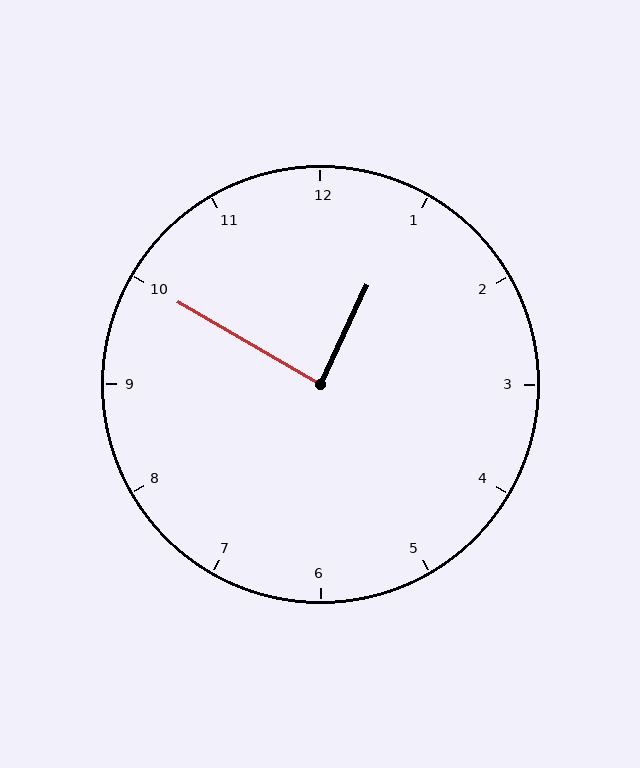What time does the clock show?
12:50.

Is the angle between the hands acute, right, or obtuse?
It is right.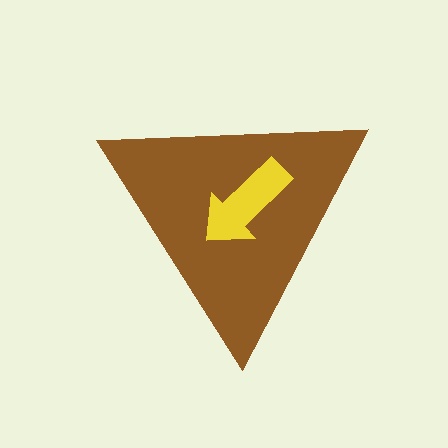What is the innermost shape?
The yellow arrow.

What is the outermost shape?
The brown triangle.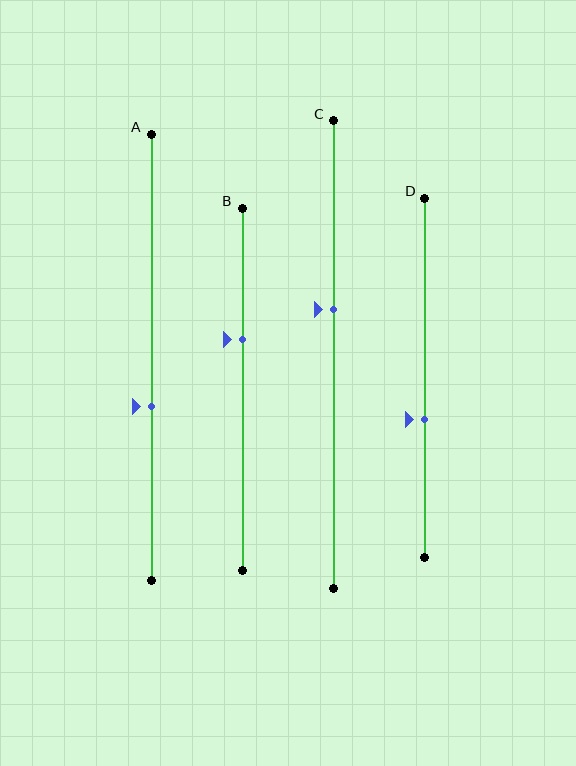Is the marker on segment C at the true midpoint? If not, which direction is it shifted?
No, the marker on segment C is shifted upward by about 10% of the segment length.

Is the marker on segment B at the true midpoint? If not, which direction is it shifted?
No, the marker on segment B is shifted upward by about 14% of the segment length.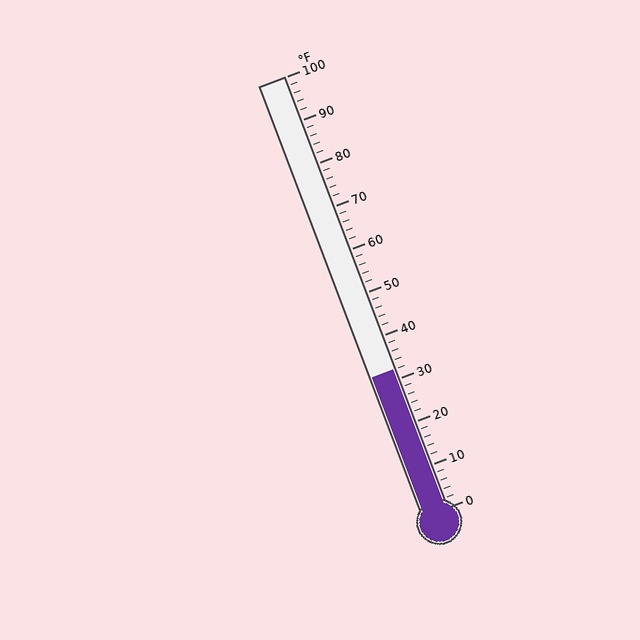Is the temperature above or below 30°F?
The temperature is above 30°F.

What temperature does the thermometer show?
The thermometer shows approximately 32°F.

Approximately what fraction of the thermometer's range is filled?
The thermometer is filled to approximately 30% of its range.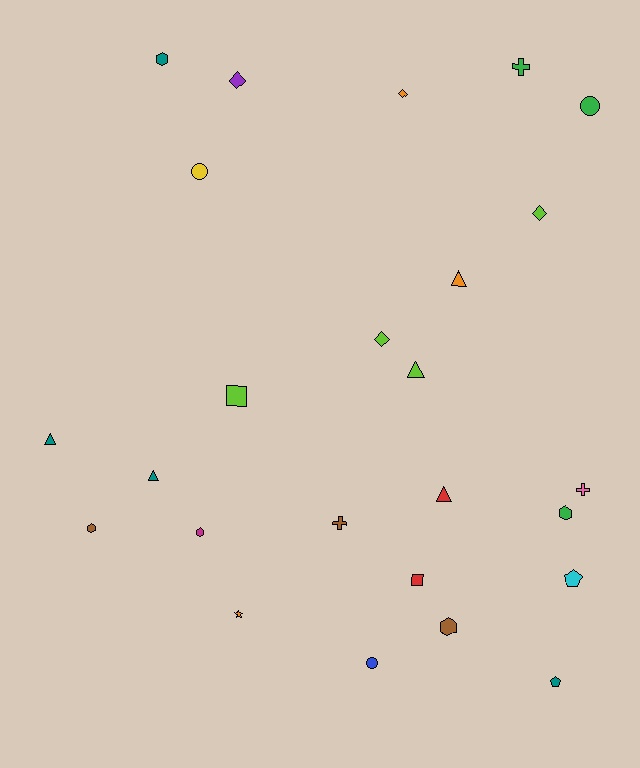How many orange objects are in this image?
There are 3 orange objects.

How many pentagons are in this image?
There are 2 pentagons.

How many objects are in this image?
There are 25 objects.